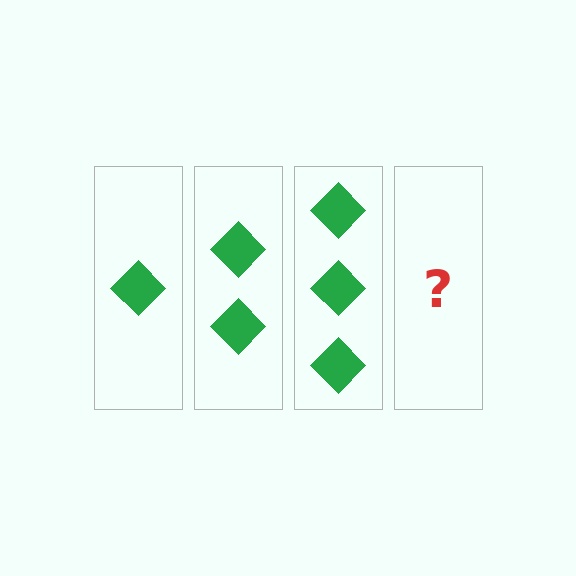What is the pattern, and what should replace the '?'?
The pattern is that each step adds one more diamond. The '?' should be 4 diamonds.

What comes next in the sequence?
The next element should be 4 diamonds.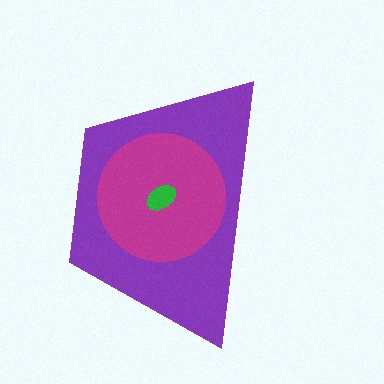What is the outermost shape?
The purple trapezoid.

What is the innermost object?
The green ellipse.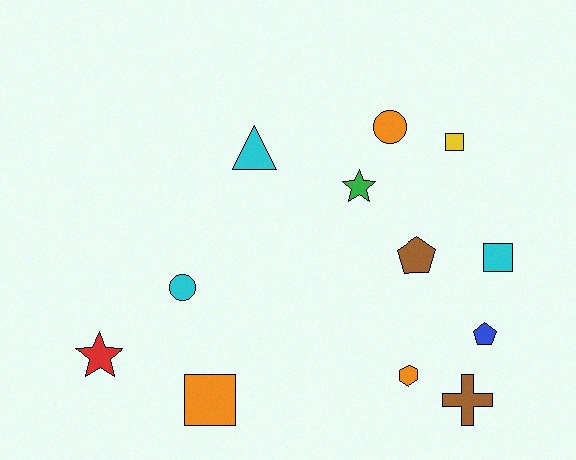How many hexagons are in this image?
There is 1 hexagon.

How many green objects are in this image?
There is 1 green object.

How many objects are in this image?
There are 12 objects.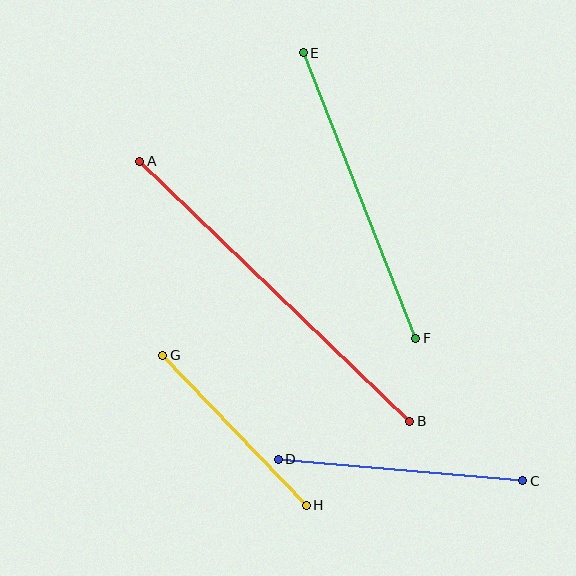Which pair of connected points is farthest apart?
Points A and B are farthest apart.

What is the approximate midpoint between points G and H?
The midpoint is at approximately (235, 430) pixels.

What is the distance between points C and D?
The distance is approximately 246 pixels.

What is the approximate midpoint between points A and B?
The midpoint is at approximately (275, 291) pixels.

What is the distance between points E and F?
The distance is approximately 307 pixels.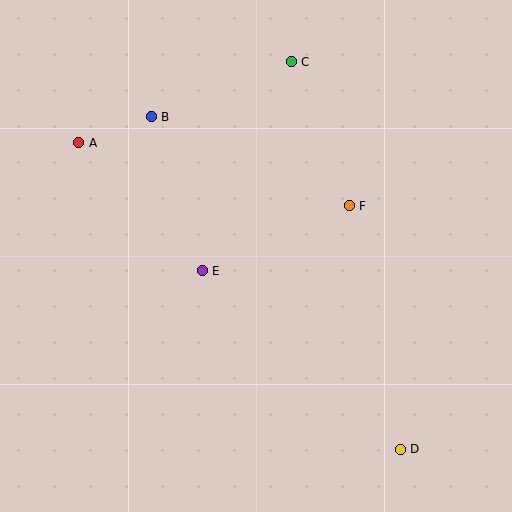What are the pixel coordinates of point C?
Point C is at (291, 62).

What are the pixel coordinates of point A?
Point A is at (79, 143).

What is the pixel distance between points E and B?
The distance between E and B is 162 pixels.